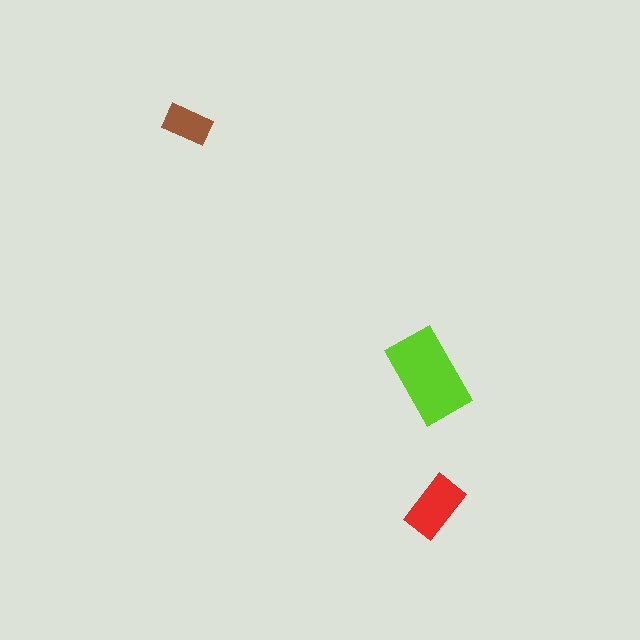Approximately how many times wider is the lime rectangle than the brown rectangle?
About 2 times wider.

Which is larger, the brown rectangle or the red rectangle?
The red one.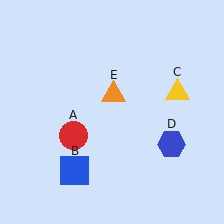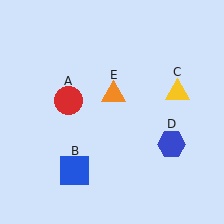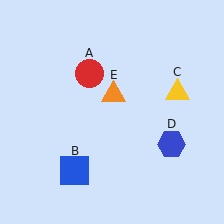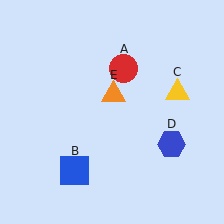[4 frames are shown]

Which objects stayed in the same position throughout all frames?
Blue square (object B) and yellow triangle (object C) and blue hexagon (object D) and orange triangle (object E) remained stationary.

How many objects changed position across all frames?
1 object changed position: red circle (object A).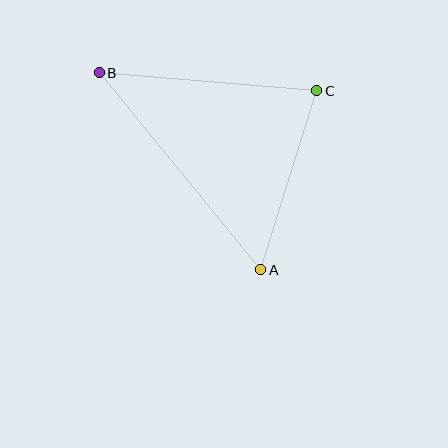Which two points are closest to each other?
Points A and C are closest to each other.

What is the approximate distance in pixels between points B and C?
The distance between B and C is approximately 218 pixels.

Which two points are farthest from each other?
Points A and B are farthest from each other.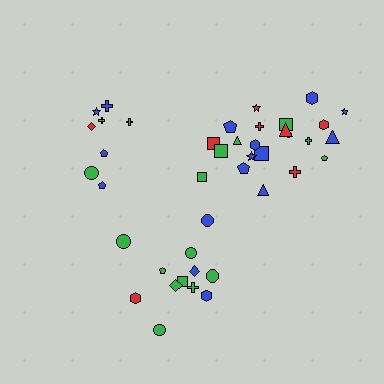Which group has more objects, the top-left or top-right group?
The top-right group.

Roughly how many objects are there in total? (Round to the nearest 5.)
Roughly 40 objects in total.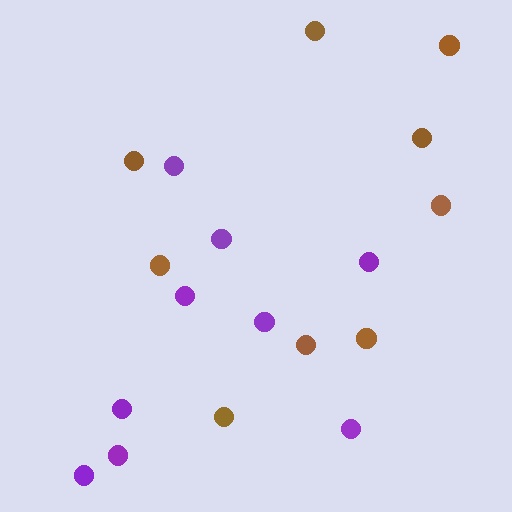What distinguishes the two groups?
There are 2 groups: one group of purple circles (9) and one group of brown circles (9).